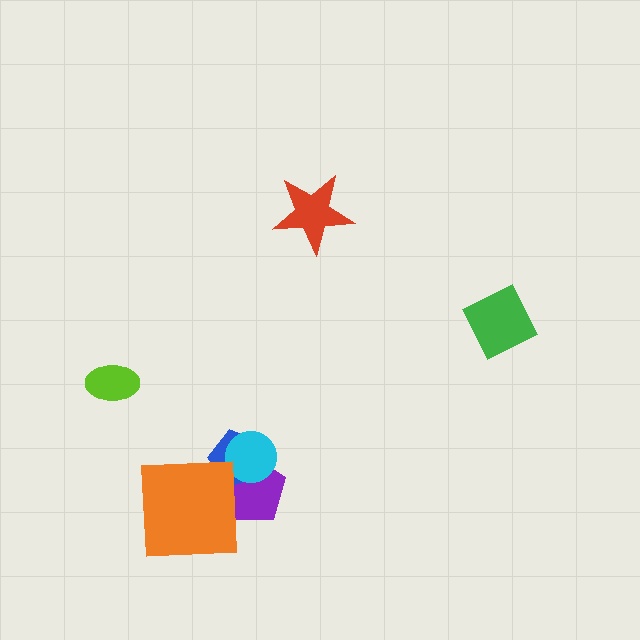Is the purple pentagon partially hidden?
Yes, it is partially covered by another shape.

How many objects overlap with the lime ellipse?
0 objects overlap with the lime ellipse.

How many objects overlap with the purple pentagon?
3 objects overlap with the purple pentagon.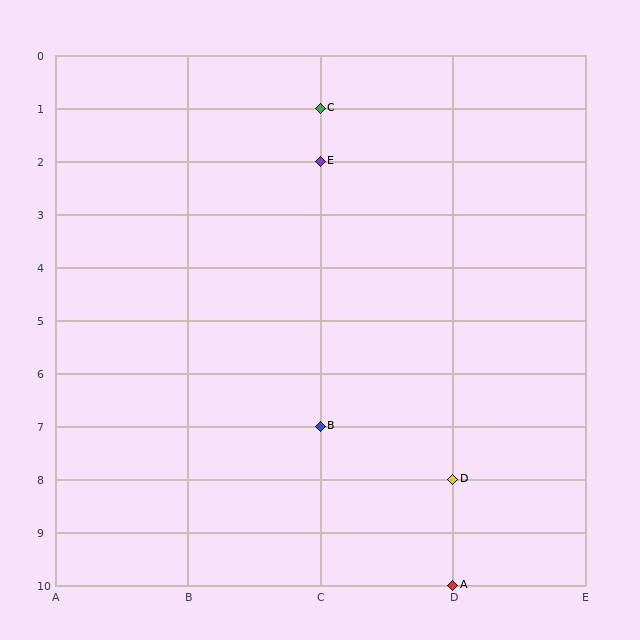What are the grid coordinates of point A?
Point A is at grid coordinates (D, 10).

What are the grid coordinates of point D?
Point D is at grid coordinates (D, 8).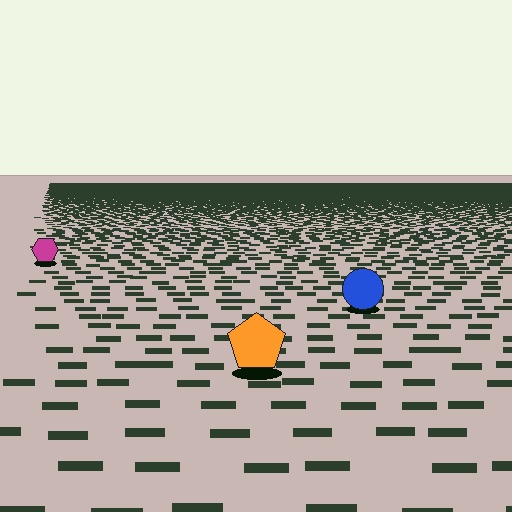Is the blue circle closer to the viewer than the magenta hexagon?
Yes. The blue circle is closer — you can tell from the texture gradient: the ground texture is coarser near it.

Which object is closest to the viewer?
The orange pentagon is closest. The texture marks near it are larger and more spread out.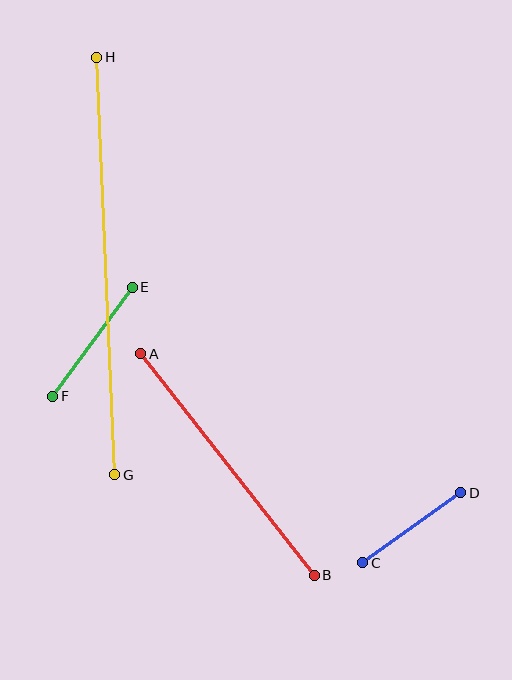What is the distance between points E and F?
The distance is approximately 135 pixels.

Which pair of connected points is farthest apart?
Points G and H are farthest apart.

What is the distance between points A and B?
The distance is approximately 282 pixels.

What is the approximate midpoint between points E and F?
The midpoint is at approximately (93, 342) pixels.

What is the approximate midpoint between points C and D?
The midpoint is at approximately (412, 528) pixels.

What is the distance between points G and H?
The distance is approximately 418 pixels.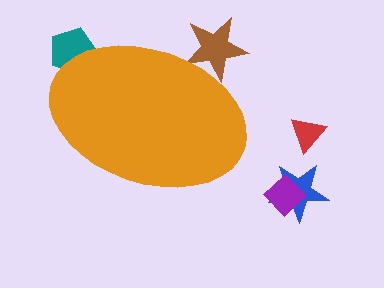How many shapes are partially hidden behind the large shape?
2 shapes are partially hidden.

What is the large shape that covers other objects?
An orange ellipse.